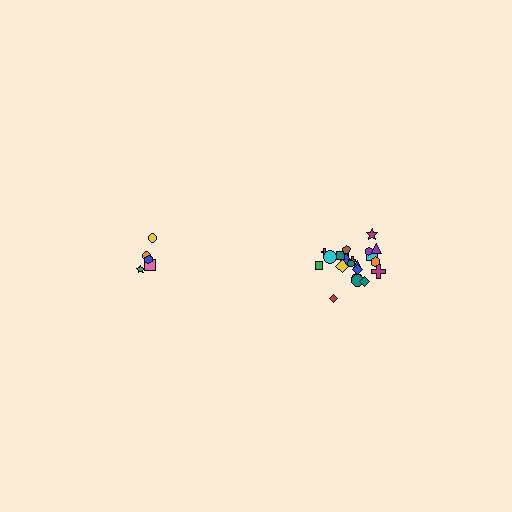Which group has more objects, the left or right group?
The right group.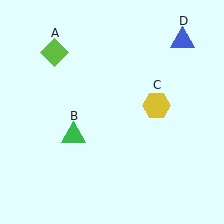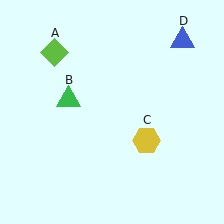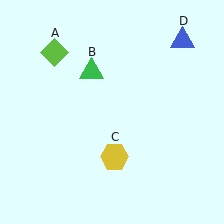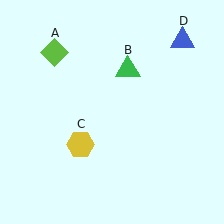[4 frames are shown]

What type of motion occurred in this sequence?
The green triangle (object B), yellow hexagon (object C) rotated clockwise around the center of the scene.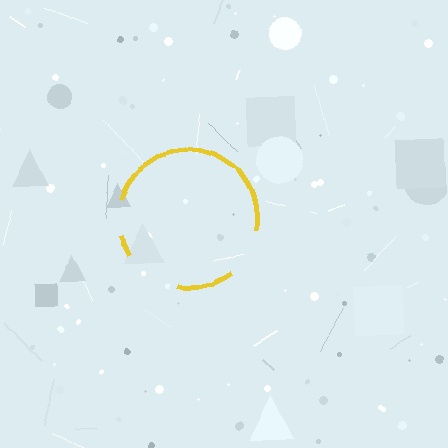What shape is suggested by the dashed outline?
The dashed outline suggests a circle.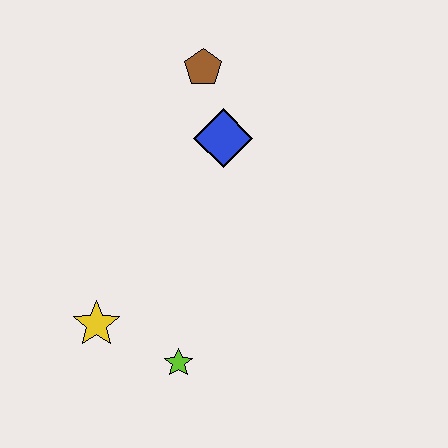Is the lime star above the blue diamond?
No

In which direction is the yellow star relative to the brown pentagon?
The yellow star is below the brown pentagon.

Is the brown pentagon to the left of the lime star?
No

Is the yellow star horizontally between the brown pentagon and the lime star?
No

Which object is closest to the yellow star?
The lime star is closest to the yellow star.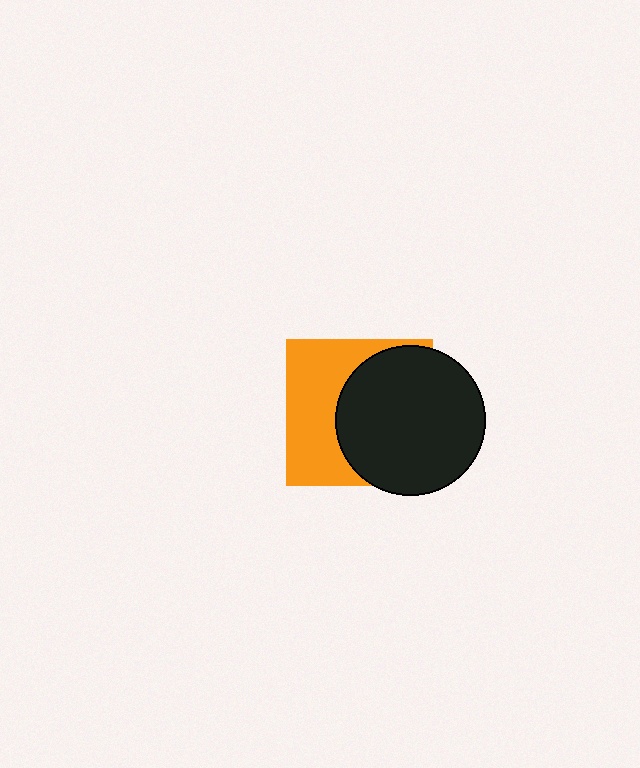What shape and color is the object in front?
The object in front is a black circle.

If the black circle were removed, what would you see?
You would see the complete orange square.